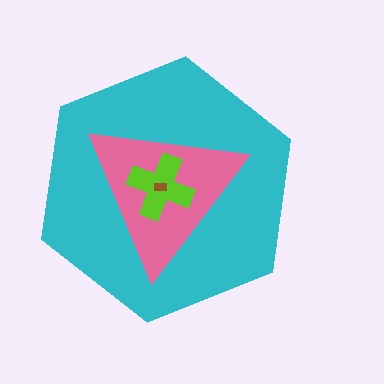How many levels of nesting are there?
4.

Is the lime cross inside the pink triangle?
Yes.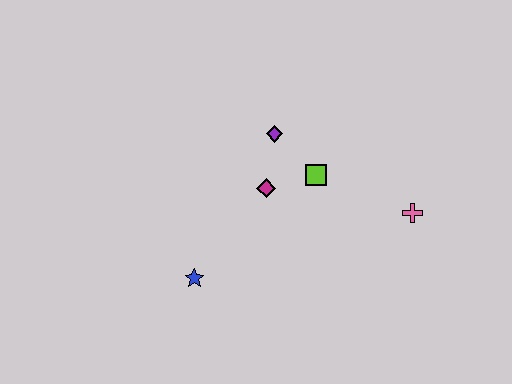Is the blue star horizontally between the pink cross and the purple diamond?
No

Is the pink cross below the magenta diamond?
Yes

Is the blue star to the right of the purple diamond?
No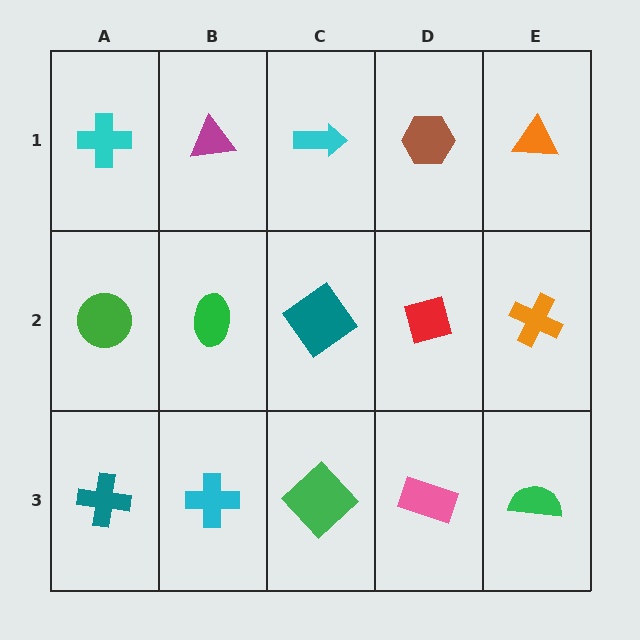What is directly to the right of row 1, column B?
A cyan arrow.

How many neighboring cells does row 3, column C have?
3.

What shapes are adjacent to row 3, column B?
A green ellipse (row 2, column B), a teal cross (row 3, column A), a green diamond (row 3, column C).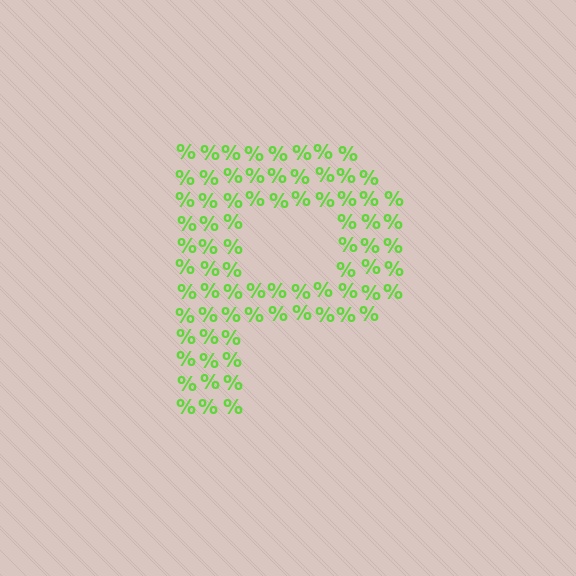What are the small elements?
The small elements are percent signs.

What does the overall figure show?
The overall figure shows the letter P.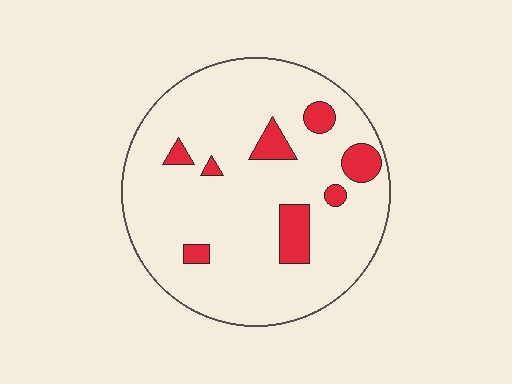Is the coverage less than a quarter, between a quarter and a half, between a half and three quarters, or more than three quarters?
Less than a quarter.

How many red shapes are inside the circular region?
8.